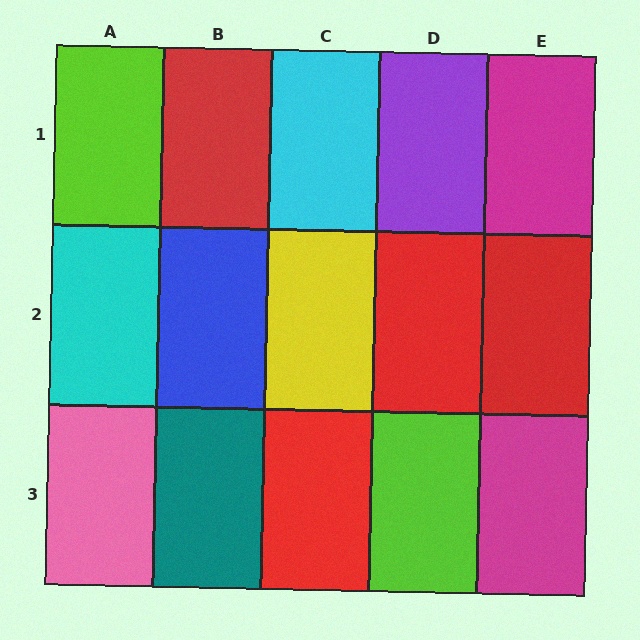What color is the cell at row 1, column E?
Magenta.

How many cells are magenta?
2 cells are magenta.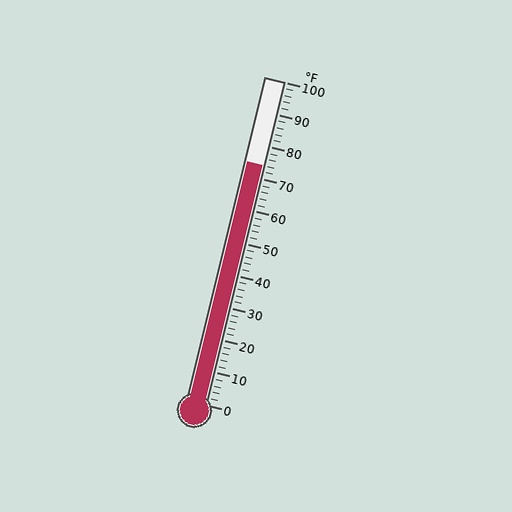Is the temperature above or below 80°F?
The temperature is below 80°F.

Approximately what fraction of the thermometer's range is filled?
The thermometer is filled to approximately 75% of its range.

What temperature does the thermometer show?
The thermometer shows approximately 74°F.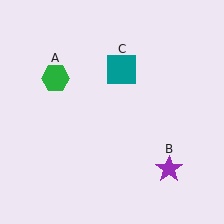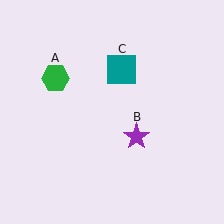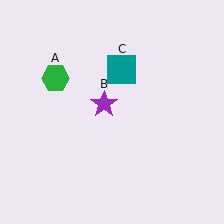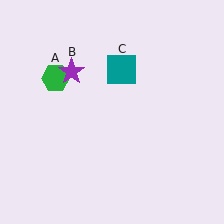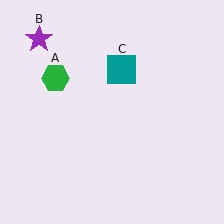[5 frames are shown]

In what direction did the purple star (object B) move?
The purple star (object B) moved up and to the left.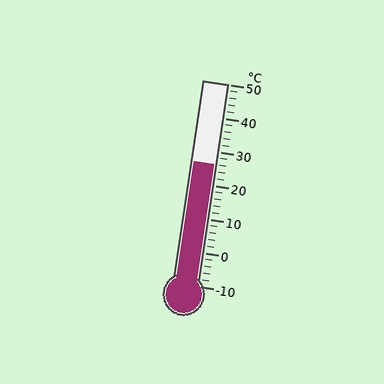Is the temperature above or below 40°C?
The temperature is below 40°C.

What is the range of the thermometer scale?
The thermometer scale ranges from -10°C to 50°C.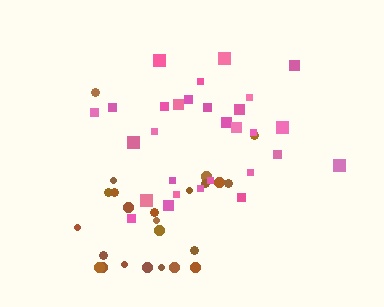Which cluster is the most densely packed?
Pink.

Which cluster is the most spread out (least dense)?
Brown.